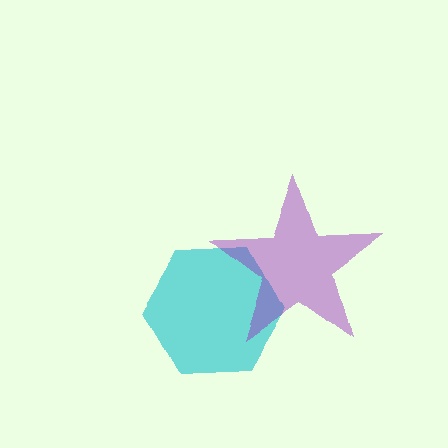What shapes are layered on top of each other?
The layered shapes are: a cyan hexagon, a purple star.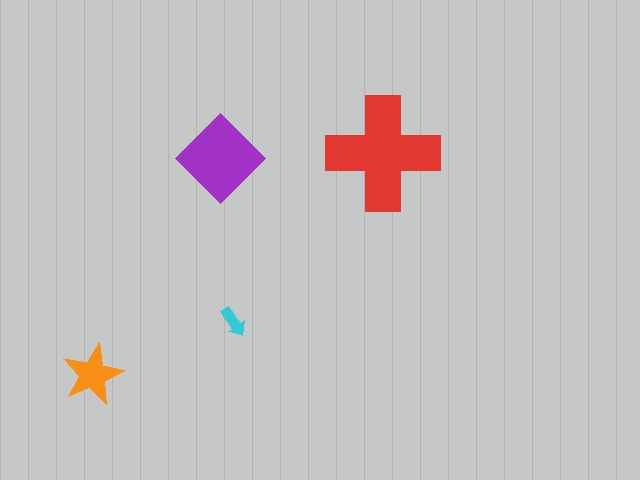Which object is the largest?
The red cross.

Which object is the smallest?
The cyan arrow.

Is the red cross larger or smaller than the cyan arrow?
Larger.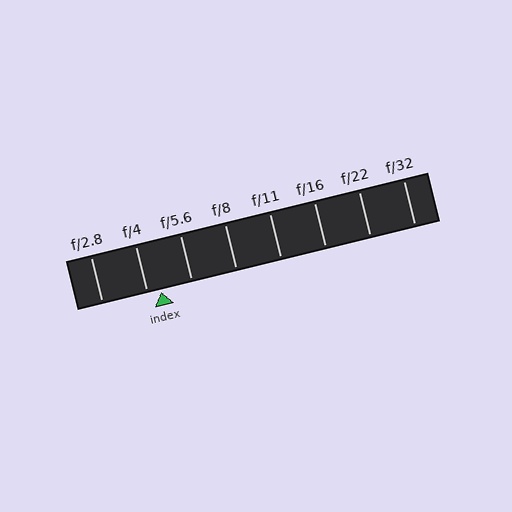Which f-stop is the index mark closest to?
The index mark is closest to f/4.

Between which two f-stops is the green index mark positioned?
The index mark is between f/4 and f/5.6.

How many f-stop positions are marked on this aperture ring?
There are 8 f-stop positions marked.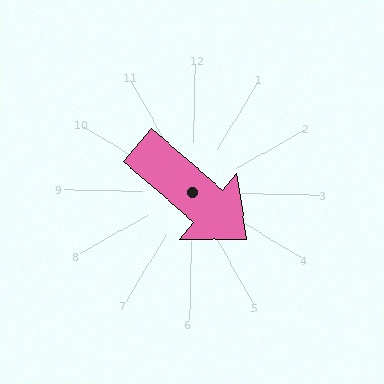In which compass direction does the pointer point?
Southeast.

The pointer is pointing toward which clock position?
Roughly 4 o'clock.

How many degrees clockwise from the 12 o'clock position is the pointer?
Approximately 130 degrees.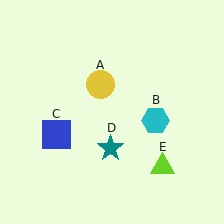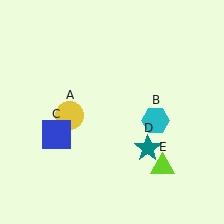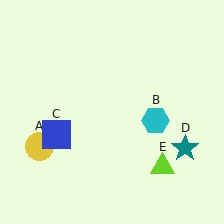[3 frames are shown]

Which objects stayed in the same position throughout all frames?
Cyan hexagon (object B) and blue square (object C) and lime triangle (object E) remained stationary.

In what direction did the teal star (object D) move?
The teal star (object D) moved right.